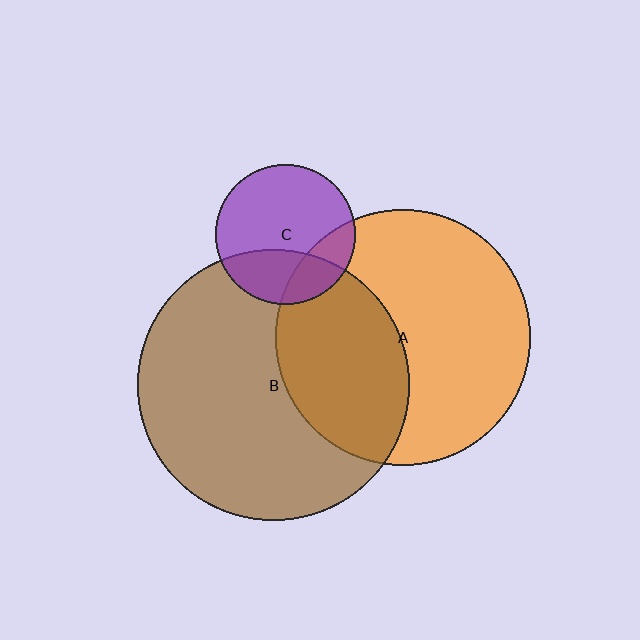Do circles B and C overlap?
Yes.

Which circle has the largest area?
Circle B (brown).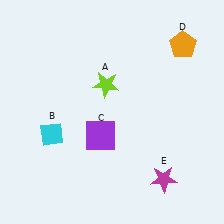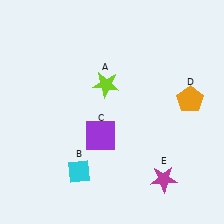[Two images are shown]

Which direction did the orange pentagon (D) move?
The orange pentagon (D) moved down.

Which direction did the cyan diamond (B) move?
The cyan diamond (B) moved down.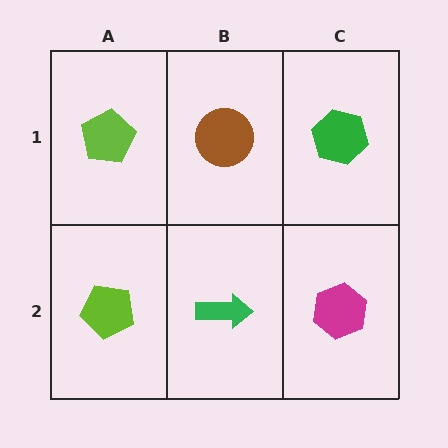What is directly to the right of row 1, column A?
A brown circle.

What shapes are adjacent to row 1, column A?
A lime pentagon (row 2, column A), a brown circle (row 1, column B).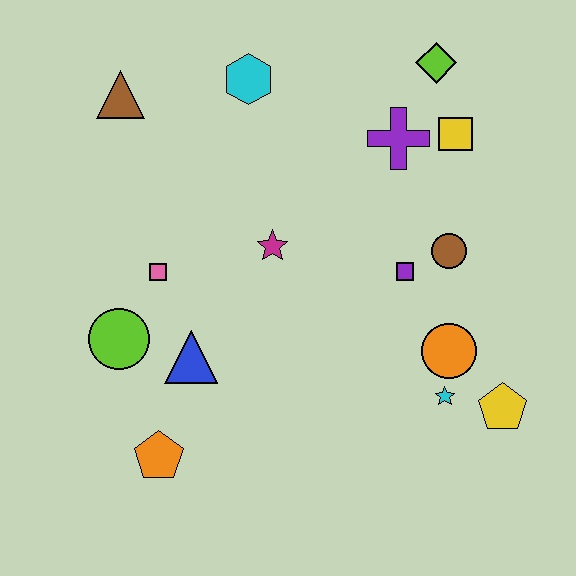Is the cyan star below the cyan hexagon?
Yes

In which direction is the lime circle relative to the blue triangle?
The lime circle is to the left of the blue triangle.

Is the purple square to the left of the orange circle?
Yes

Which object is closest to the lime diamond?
The yellow square is closest to the lime diamond.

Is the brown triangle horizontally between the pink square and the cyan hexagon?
No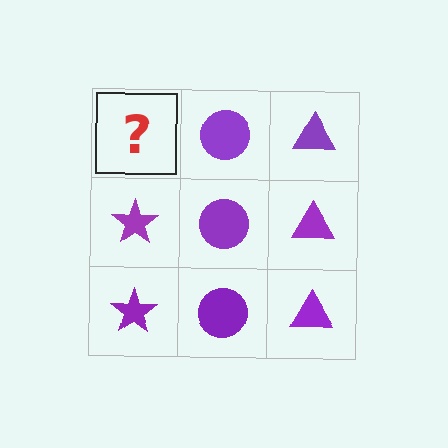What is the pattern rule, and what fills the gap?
The rule is that each column has a consistent shape. The gap should be filled with a purple star.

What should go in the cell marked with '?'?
The missing cell should contain a purple star.